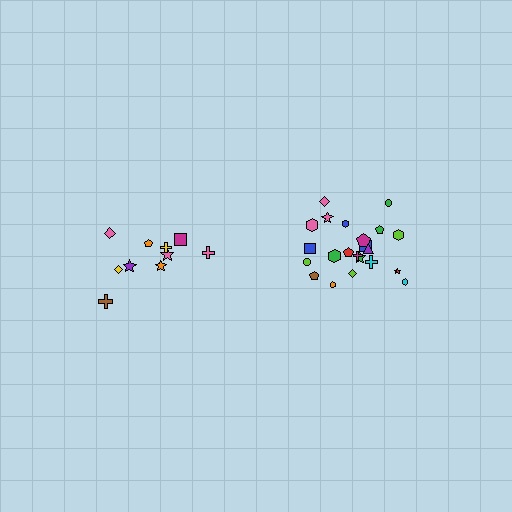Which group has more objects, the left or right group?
The right group.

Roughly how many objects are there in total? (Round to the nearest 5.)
Roughly 30 objects in total.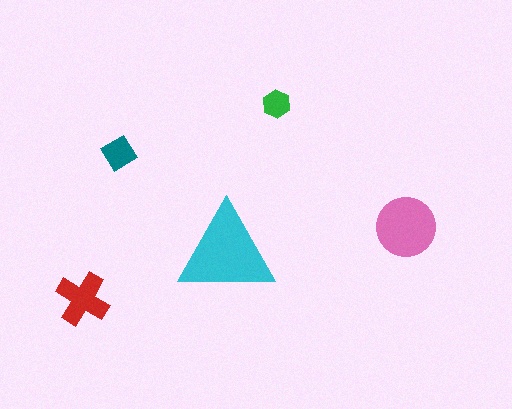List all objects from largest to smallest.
The cyan triangle, the pink circle, the red cross, the teal diamond, the green hexagon.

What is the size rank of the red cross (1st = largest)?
3rd.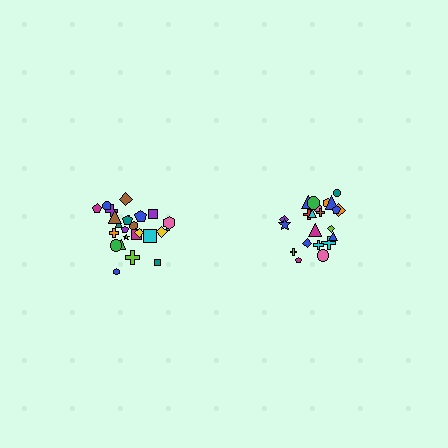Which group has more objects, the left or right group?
The left group.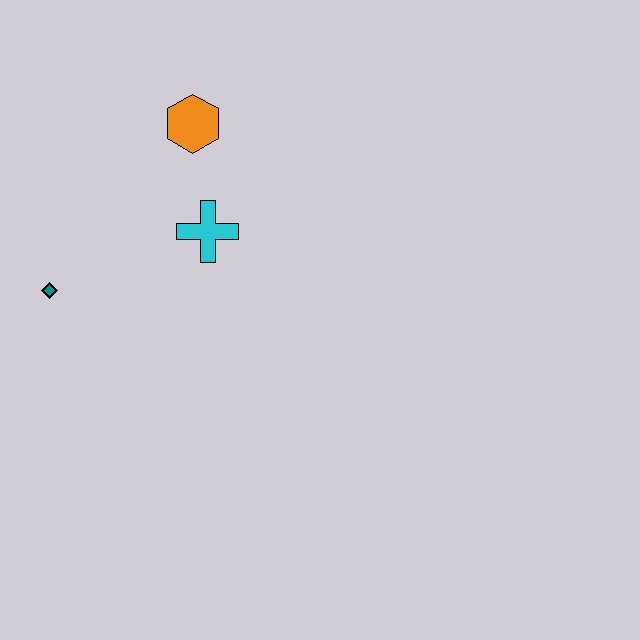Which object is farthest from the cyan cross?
The teal diamond is farthest from the cyan cross.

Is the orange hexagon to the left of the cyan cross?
Yes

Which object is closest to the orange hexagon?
The cyan cross is closest to the orange hexagon.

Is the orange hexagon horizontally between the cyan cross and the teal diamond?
Yes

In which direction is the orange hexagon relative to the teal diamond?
The orange hexagon is above the teal diamond.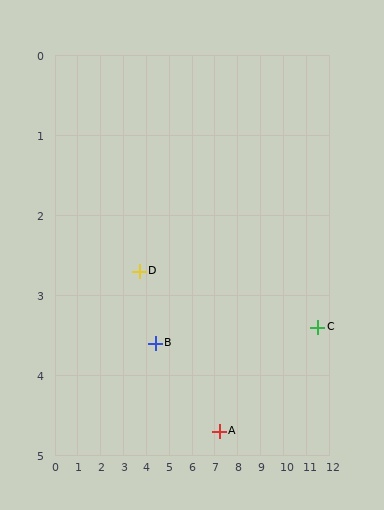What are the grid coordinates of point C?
Point C is at approximately (11.5, 3.4).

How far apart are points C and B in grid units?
Points C and B are about 7.1 grid units apart.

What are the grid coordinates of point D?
Point D is at approximately (3.7, 2.7).